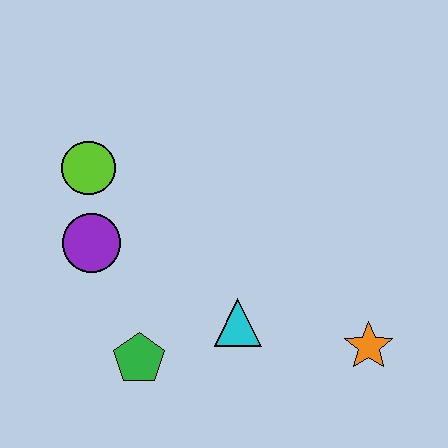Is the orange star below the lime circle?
Yes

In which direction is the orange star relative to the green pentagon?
The orange star is to the right of the green pentagon.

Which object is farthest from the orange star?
The lime circle is farthest from the orange star.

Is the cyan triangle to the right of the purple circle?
Yes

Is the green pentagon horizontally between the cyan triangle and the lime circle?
Yes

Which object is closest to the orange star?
The cyan triangle is closest to the orange star.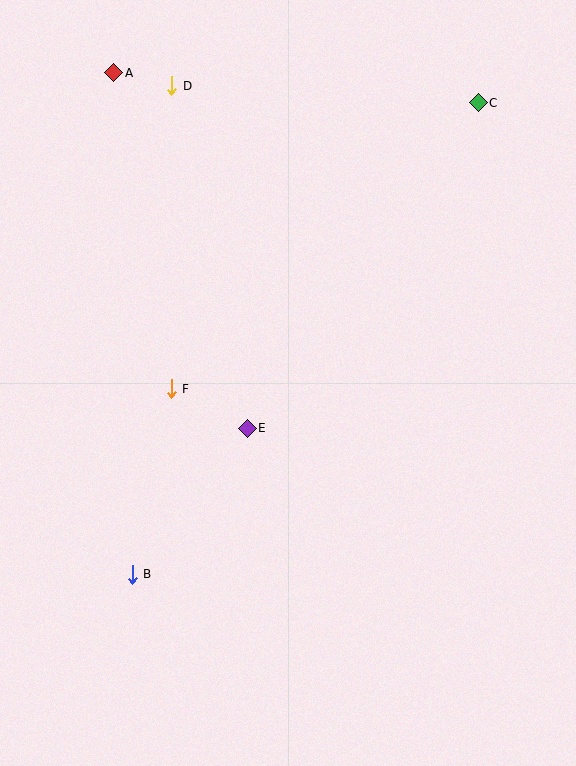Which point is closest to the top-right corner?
Point C is closest to the top-right corner.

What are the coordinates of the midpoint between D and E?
The midpoint between D and E is at (209, 257).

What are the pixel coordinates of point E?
Point E is at (247, 428).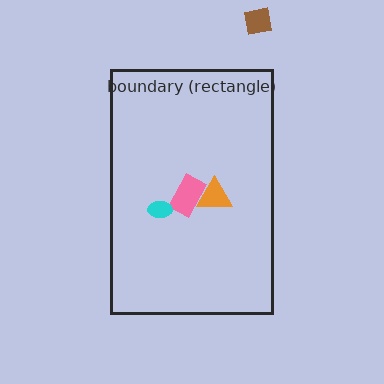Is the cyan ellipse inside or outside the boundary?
Inside.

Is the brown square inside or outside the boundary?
Outside.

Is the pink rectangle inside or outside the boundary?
Inside.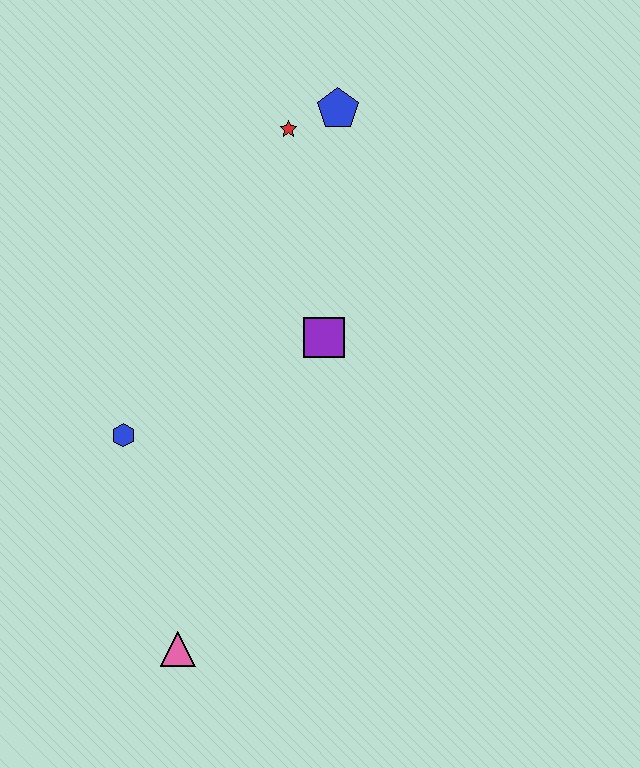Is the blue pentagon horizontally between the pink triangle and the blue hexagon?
No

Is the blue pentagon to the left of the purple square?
No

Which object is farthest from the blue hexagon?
The blue pentagon is farthest from the blue hexagon.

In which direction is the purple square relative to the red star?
The purple square is below the red star.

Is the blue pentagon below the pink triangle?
No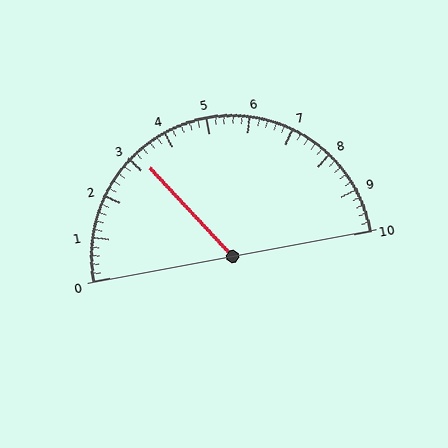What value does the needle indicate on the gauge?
The needle indicates approximately 3.2.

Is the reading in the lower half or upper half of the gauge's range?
The reading is in the lower half of the range (0 to 10).